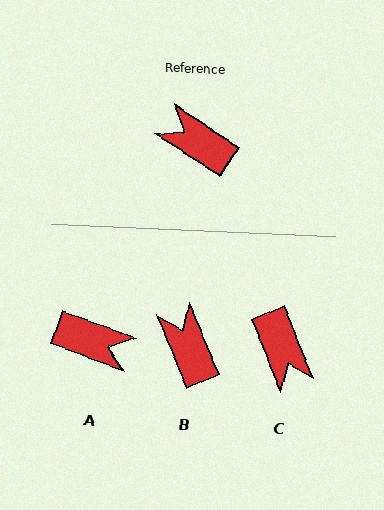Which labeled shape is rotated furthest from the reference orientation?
A, about 167 degrees away.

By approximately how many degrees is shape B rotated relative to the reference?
Approximately 34 degrees clockwise.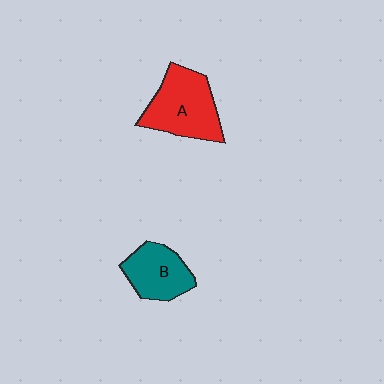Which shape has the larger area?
Shape A (red).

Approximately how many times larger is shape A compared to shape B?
Approximately 1.4 times.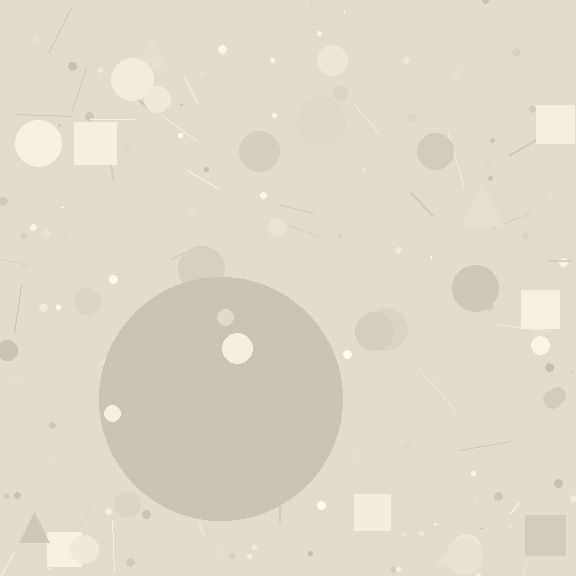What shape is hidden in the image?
A circle is hidden in the image.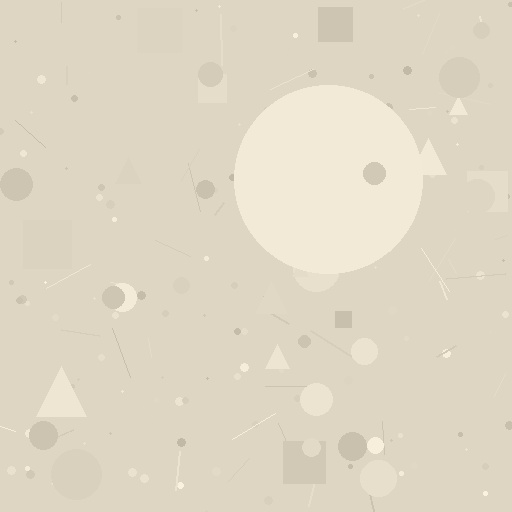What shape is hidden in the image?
A circle is hidden in the image.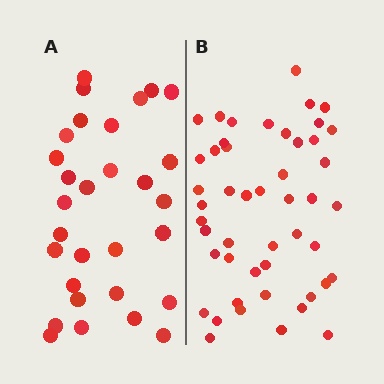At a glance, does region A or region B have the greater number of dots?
Region B (the right region) has more dots.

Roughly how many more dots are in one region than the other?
Region B has approximately 20 more dots than region A.